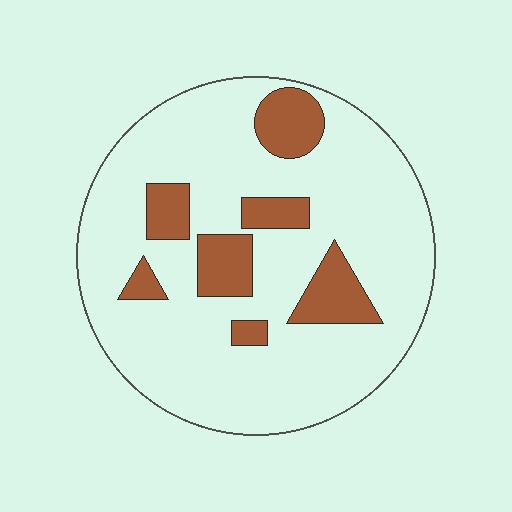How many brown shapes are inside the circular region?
7.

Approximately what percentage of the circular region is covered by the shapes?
Approximately 20%.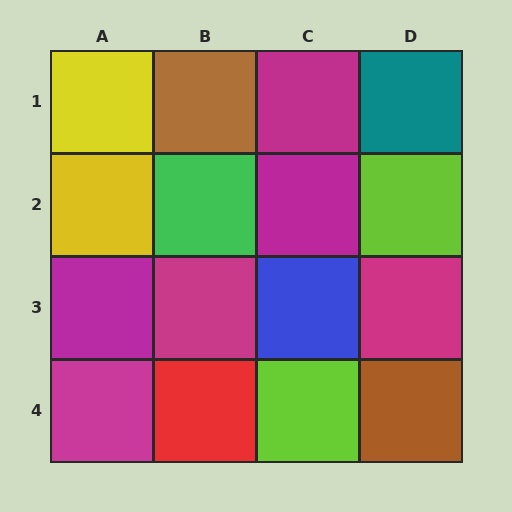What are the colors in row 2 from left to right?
Yellow, green, magenta, lime.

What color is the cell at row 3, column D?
Magenta.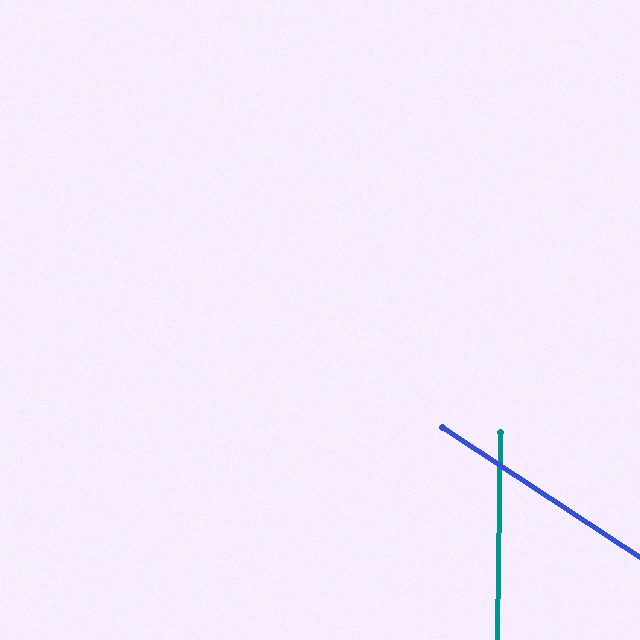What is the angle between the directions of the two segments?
Approximately 57 degrees.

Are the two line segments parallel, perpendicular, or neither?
Neither parallel nor perpendicular — they differ by about 57°.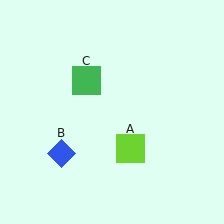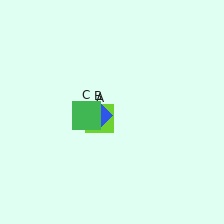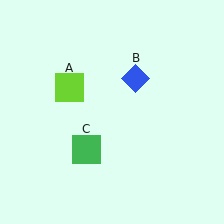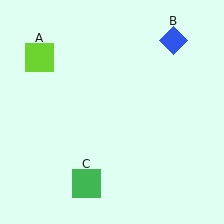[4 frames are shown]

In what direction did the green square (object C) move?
The green square (object C) moved down.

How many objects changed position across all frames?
3 objects changed position: lime square (object A), blue diamond (object B), green square (object C).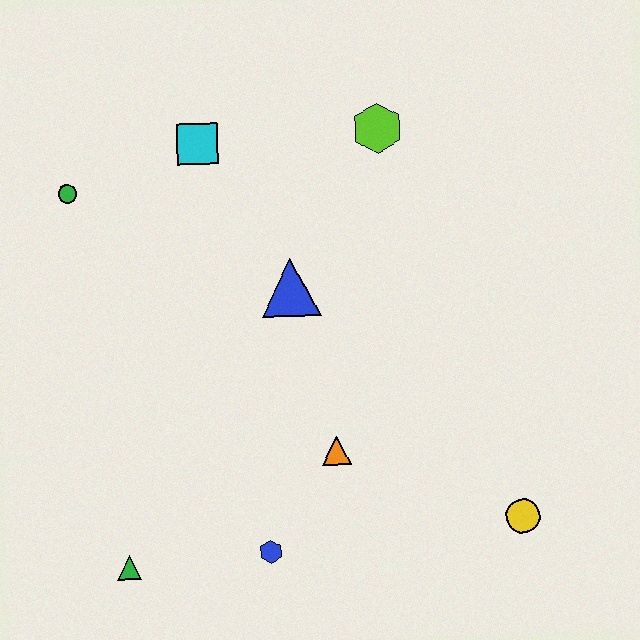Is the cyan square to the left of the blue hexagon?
Yes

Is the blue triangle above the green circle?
No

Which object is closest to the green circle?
The cyan square is closest to the green circle.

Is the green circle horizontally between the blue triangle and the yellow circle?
No